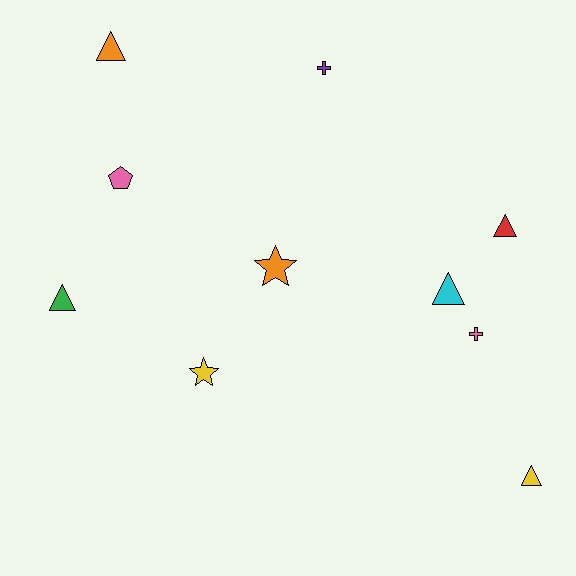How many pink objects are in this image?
There are 2 pink objects.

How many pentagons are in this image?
There is 1 pentagon.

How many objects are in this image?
There are 10 objects.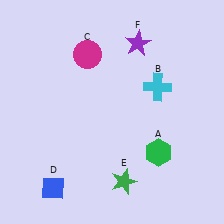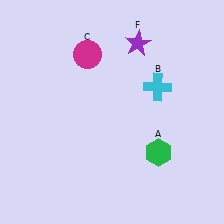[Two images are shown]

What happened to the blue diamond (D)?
The blue diamond (D) was removed in Image 2. It was in the bottom-left area of Image 1.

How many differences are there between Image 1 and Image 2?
There are 2 differences between the two images.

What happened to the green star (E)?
The green star (E) was removed in Image 2. It was in the bottom-right area of Image 1.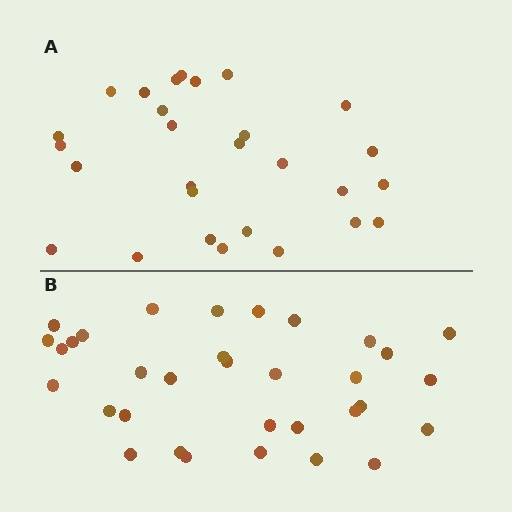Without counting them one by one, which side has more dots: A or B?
Region B (the bottom region) has more dots.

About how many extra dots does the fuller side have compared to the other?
Region B has about 5 more dots than region A.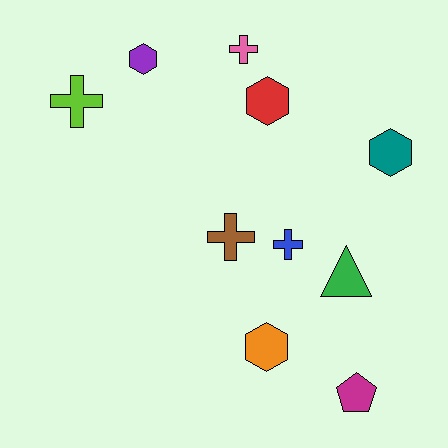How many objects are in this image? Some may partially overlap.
There are 10 objects.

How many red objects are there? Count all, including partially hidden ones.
There is 1 red object.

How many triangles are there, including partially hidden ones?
There is 1 triangle.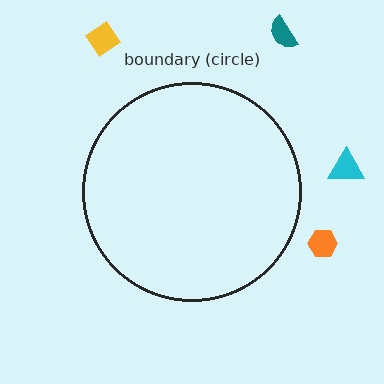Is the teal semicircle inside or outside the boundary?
Outside.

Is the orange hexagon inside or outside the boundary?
Outside.